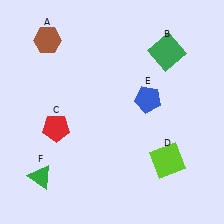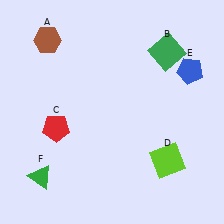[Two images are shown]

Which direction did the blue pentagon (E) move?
The blue pentagon (E) moved right.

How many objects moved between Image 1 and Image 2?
1 object moved between the two images.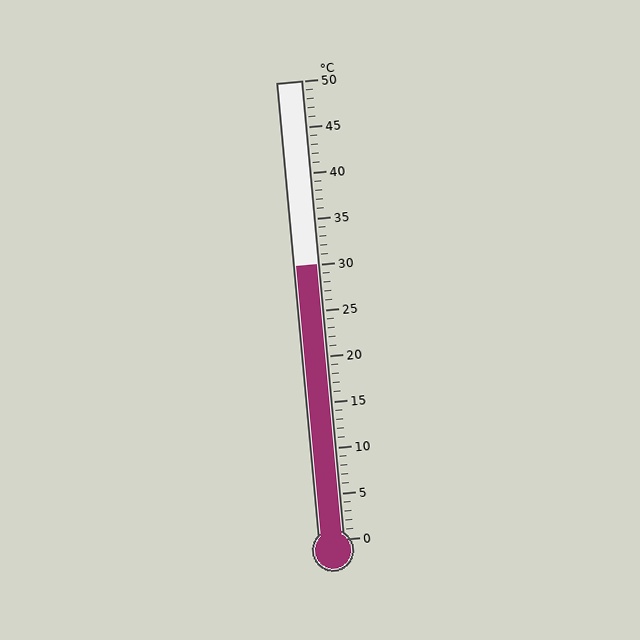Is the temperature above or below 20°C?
The temperature is above 20°C.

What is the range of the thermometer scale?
The thermometer scale ranges from 0°C to 50°C.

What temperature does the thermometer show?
The thermometer shows approximately 30°C.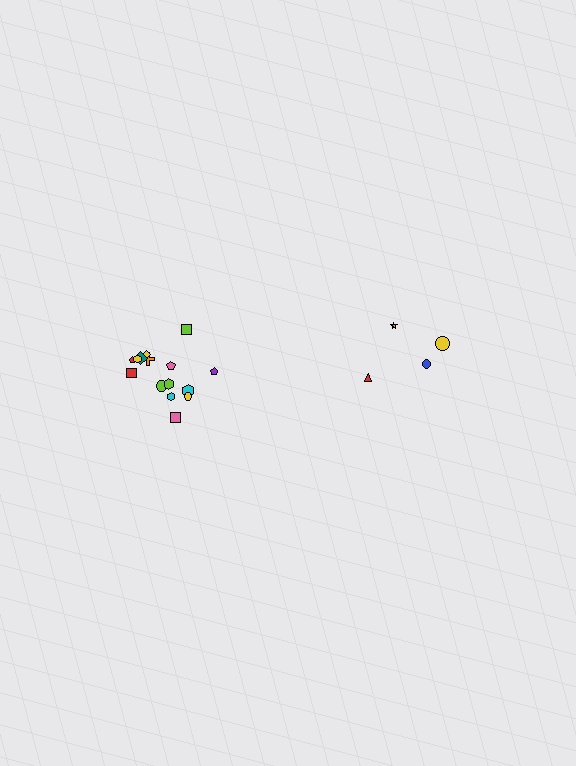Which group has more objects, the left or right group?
The left group.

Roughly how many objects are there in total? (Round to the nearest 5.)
Roughly 20 objects in total.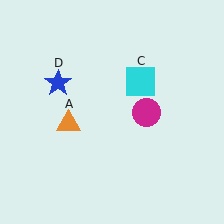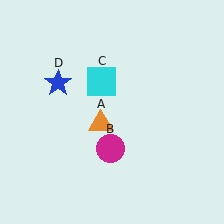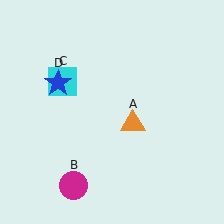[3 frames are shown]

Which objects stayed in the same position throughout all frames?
Blue star (object D) remained stationary.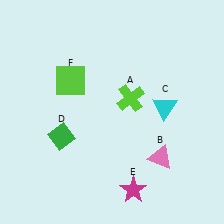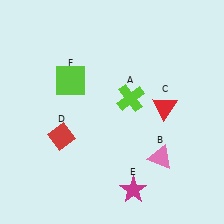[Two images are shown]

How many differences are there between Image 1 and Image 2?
There are 2 differences between the two images.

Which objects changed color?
C changed from cyan to red. D changed from green to red.